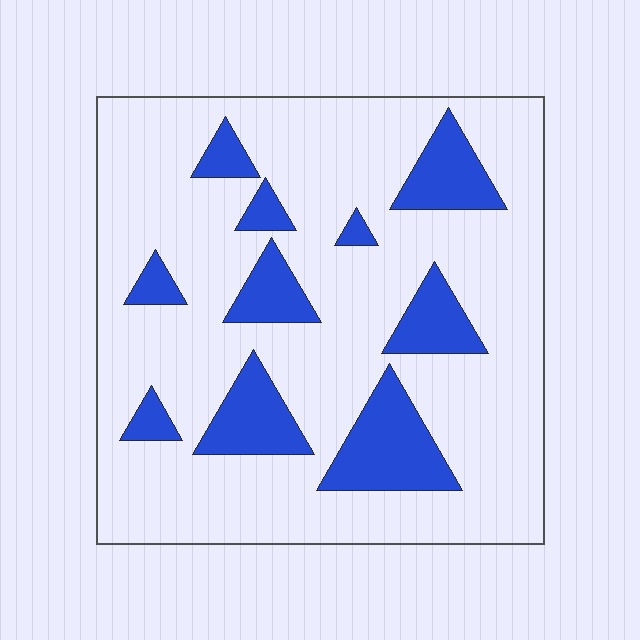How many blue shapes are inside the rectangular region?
10.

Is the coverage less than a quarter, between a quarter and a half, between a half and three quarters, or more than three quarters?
Less than a quarter.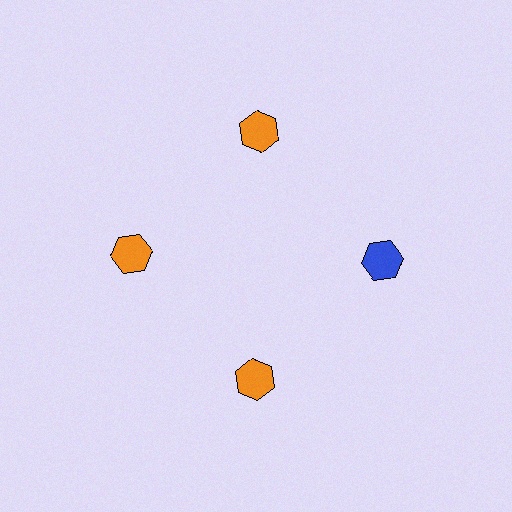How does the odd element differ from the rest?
It has a different color: blue instead of orange.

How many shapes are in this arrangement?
There are 4 shapes arranged in a ring pattern.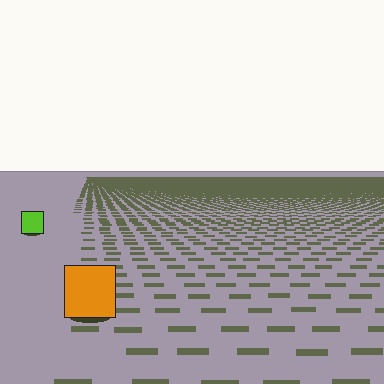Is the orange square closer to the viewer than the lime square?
Yes. The orange square is closer — you can tell from the texture gradient: the ground texture is coarser near it.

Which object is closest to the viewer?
The orange square is closest. The texture marks near it are larger and more spread out.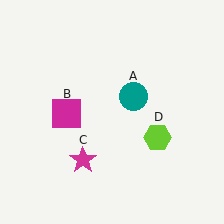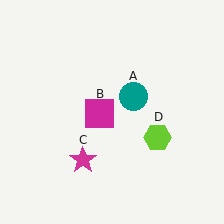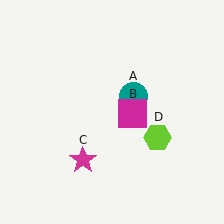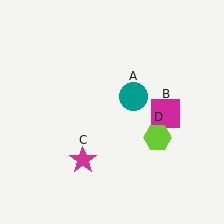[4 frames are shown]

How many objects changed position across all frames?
1 object changed position: magenta square (object B).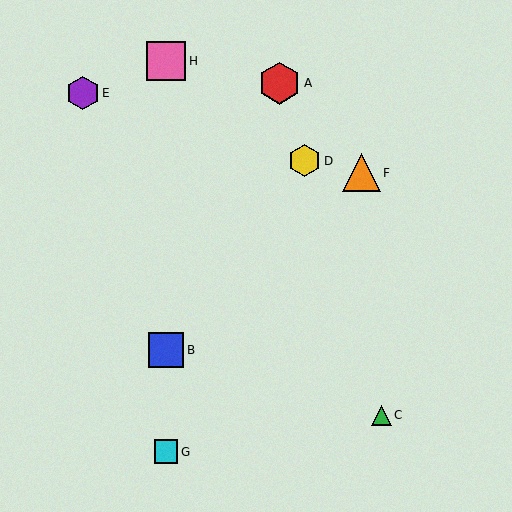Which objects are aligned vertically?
Objects B, G, H are aligned vertically.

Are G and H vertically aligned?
Yes, both are at x≈166.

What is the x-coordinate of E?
Object E is at x≈83.